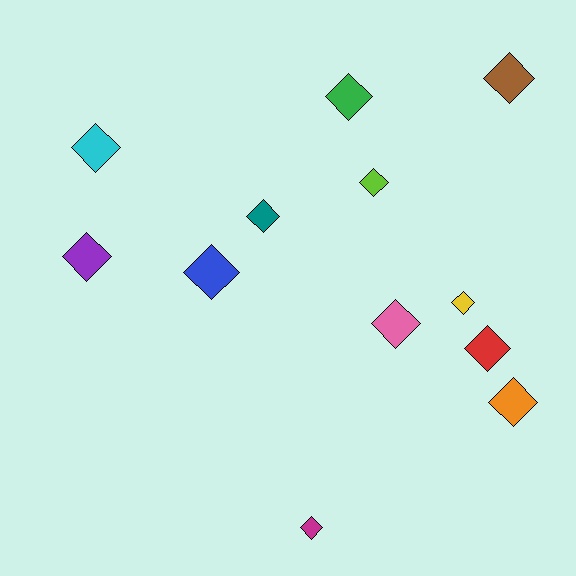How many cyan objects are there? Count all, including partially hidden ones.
There is 1 cyan object.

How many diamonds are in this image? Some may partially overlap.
There are 12 diamonds.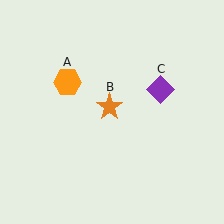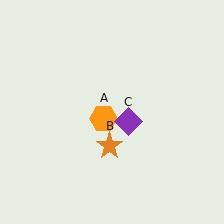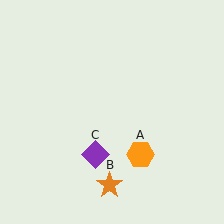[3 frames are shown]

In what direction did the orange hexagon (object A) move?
The orange hexagon (object A) moved down and to the right.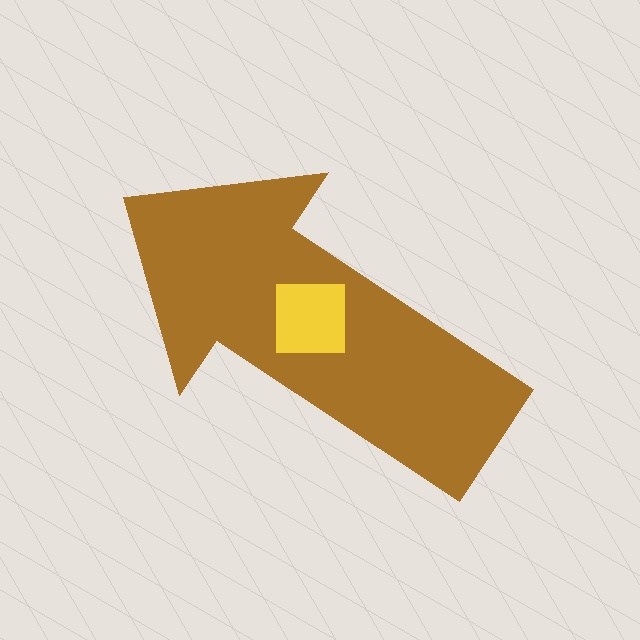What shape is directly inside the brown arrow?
The yellow square.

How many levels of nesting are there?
2.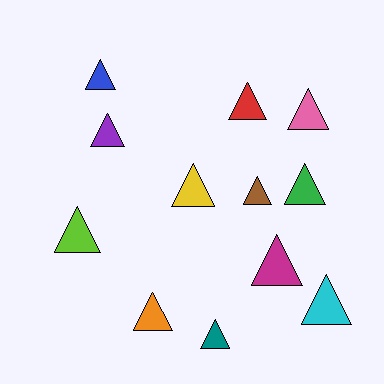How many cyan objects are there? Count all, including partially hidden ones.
There is 1 cyan object.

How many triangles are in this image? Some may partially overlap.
There are 12 triangles.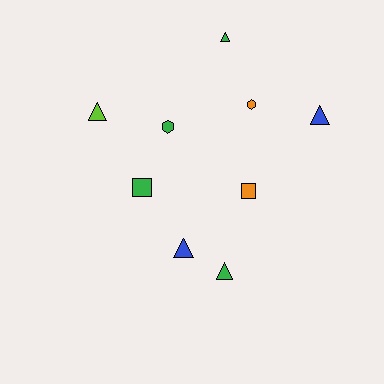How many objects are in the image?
There are 9 objects.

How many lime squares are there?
There are no lime squares.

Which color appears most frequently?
Green, with 4 objects.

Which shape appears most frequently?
Triangle, with 5 objects.